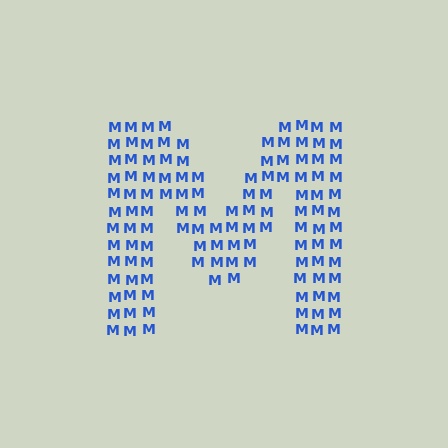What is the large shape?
The large shape is the letter M.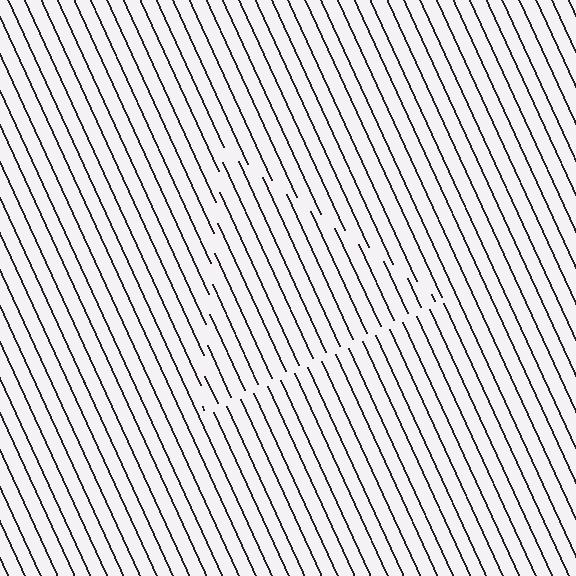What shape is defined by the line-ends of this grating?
An illusory triangle. The interior of the shape contains the same grating, shifted by half a period — the contour is defined by the phase discontinuity where line-ends from the inner and outer gratings abut.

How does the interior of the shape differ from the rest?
The interior of the shape contains the same grating, shifted by half a period — the contour is defined by the phase discontinuity where line-ends from the inner and outer gratings abut.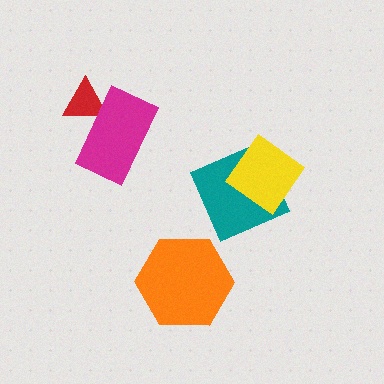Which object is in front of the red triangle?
The magenta rectangle is in front of the red triangle.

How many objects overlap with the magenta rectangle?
1 object overlaps with the magenta rectangle.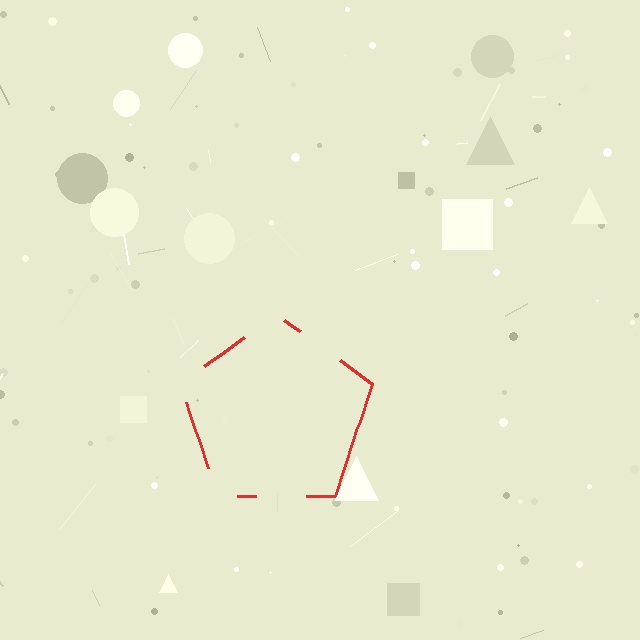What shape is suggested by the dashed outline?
The dashed outline suggests a pentagon.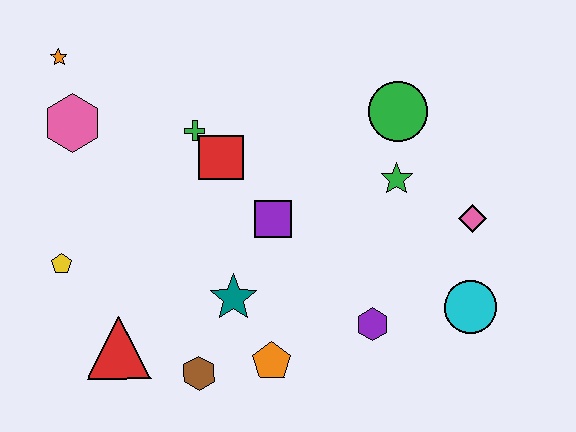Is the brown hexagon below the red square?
Yes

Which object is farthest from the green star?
The orange star is farthest from the green star.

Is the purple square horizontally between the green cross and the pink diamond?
Yes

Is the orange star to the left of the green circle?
Yes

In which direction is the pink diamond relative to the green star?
The pink diamond is to the right of the green star.